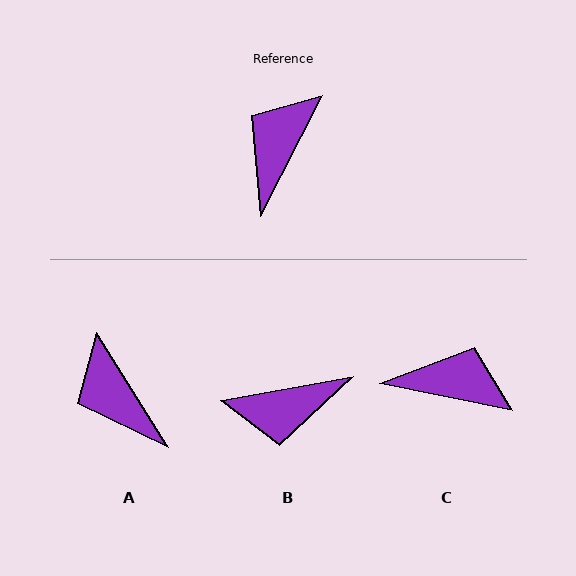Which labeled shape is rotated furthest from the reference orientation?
B, about 127 degrees away.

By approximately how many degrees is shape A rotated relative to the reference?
Approximately 59 degrees counter-clockwise.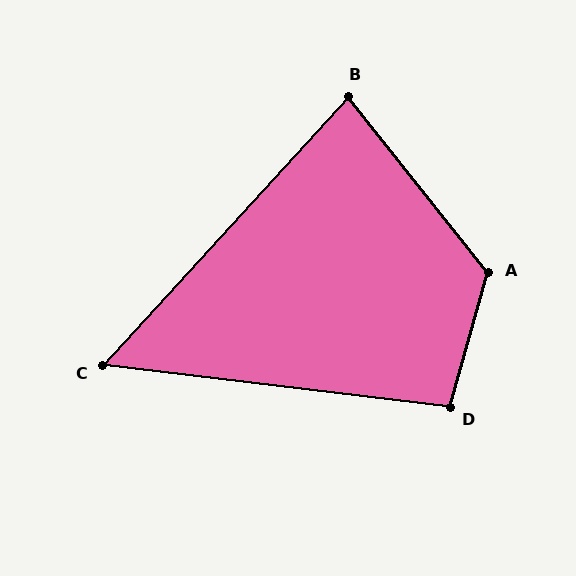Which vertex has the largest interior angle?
A, at approximately 126 degrees.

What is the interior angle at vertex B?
Approximately 81 degrees (acute).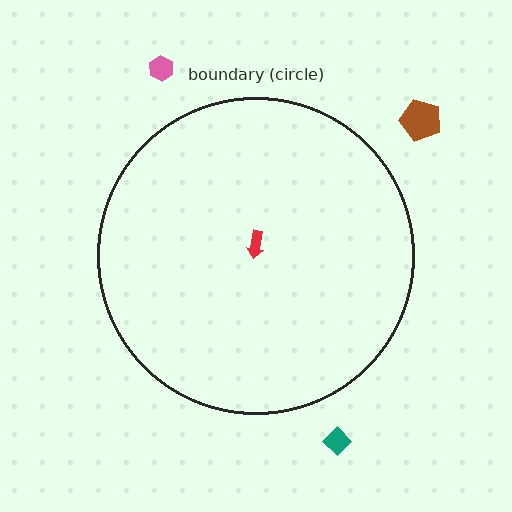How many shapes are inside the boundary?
1 inside, 3 outside.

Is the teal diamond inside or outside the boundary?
Outside.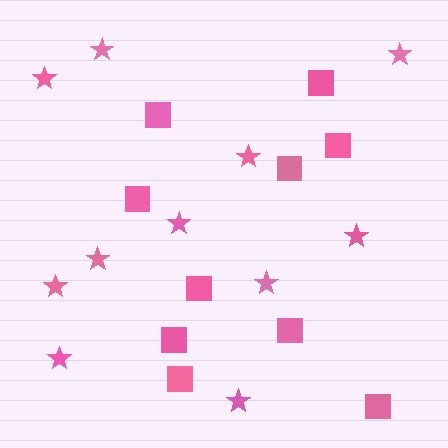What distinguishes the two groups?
There are 2 groups: one group of stars (11) and one group of squares (10).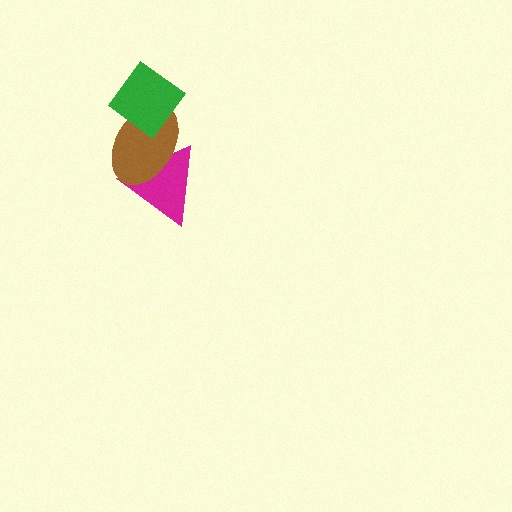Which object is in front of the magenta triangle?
The brown ellipse is in front of the magenta triangle.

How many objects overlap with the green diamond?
1 object overlaps with the green diamond.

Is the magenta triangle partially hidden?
Yes, it is partially covered by another shape.